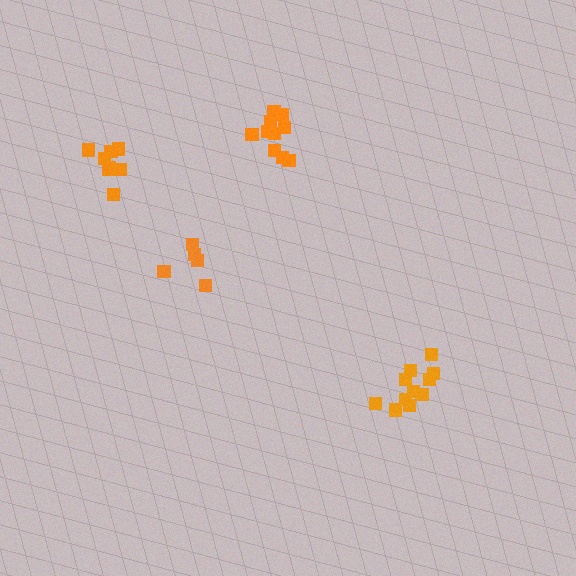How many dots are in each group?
Group 1: 5 dots, Group 2: 11 dots, Group 3: 10 dots, Group 4: 8 dots (34 total).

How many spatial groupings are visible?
There are 4 spatial groupings.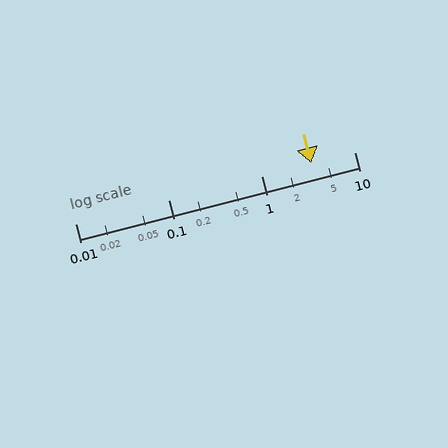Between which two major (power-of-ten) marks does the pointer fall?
The pointer is between 1 and 10.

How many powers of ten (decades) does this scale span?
The scale spans 3 decades, from 0.01 to 10.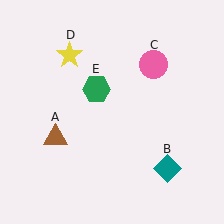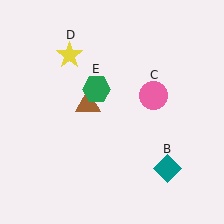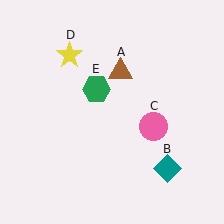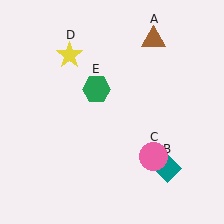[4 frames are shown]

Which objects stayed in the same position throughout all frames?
Teal diamond (object B) and yellow star (object D) and green hexagon (object E) remained stationary.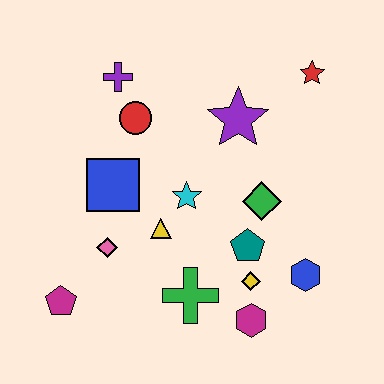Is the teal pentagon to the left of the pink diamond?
No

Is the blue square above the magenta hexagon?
Yes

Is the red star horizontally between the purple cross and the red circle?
No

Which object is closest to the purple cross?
The red circle is closest to the purple cross.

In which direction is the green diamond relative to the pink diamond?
The green diamond is to the right of the pink diamond.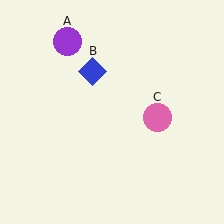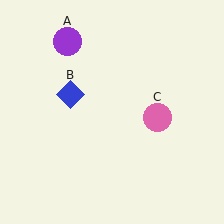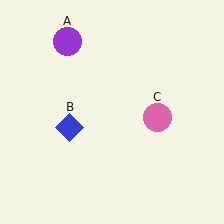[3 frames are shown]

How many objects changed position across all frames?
1 object changed position: blue diamond (object B).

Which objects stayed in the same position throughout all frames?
Purple circle (object A) and pink circle (object C) remained stationary.